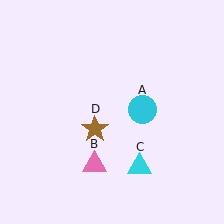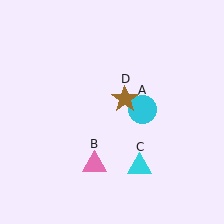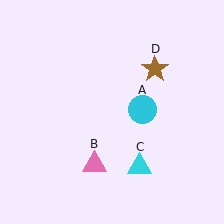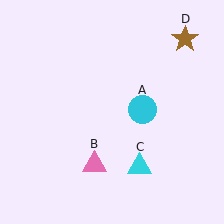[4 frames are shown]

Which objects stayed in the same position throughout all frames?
Cyan circle (object A) and pink triangle (object B) and cyan triangle (object C) remained stationary.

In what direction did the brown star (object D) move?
The brown star (object D) moved up and to the right.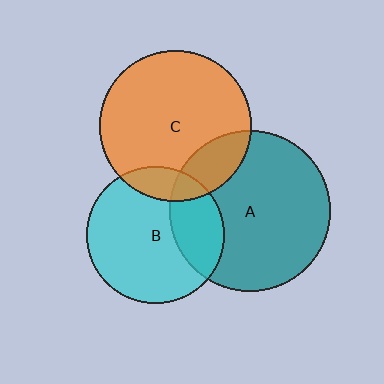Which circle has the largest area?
Circle A (teal).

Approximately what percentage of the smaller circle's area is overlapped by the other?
Approximately 15%.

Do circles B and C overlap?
Yes.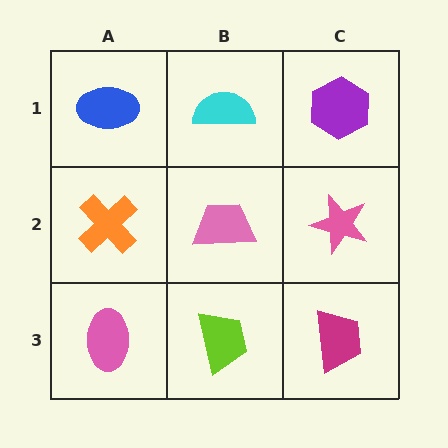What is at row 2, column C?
A pink star.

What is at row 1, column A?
A blue ellipse.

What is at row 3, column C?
A magenta trapezoid.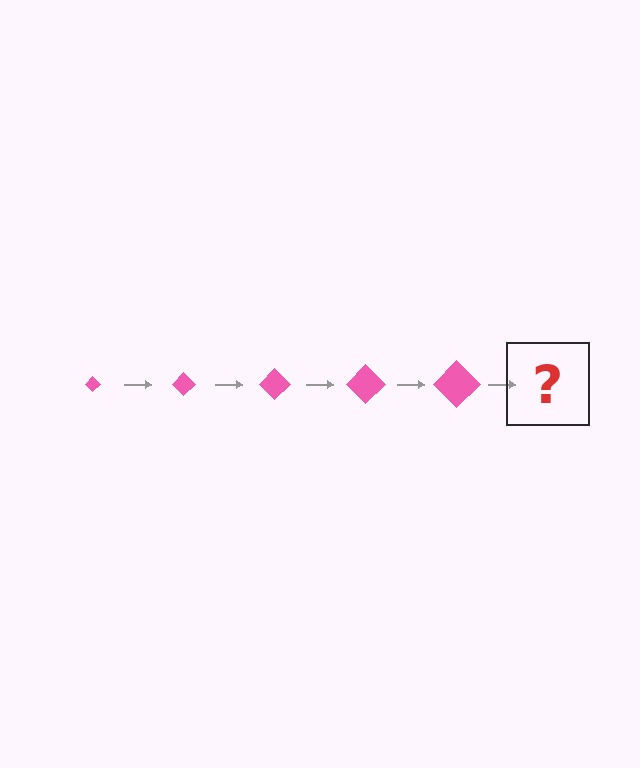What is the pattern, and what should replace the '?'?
The pattern is that the diamond gets progressively larger each step. The '?' should be a pink diamond, larger than the previous one.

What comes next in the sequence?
The next element should be a pink diamond, larger than the previous one.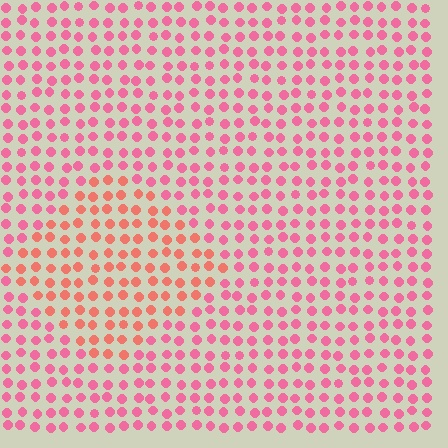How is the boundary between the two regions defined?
The boundary is defined purely by a slight shift in hue (about 29 degrees). Spacing, size, and orientation are identical on both sides.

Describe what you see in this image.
The image is filled with small pink elements in a uniform arrangement. A diamond-shaped region is visible where the elements are tinted to a slightly different hue, forming a subtle color boundary.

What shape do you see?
I see a diamond.